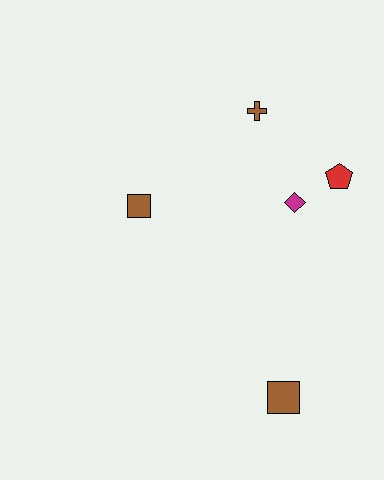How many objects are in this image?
There are 5 objects.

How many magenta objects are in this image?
There is 1 magenta object.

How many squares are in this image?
There are 2 squares.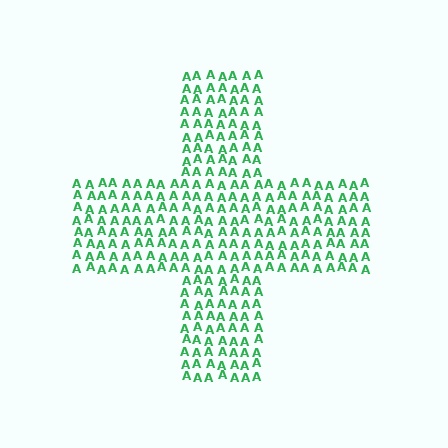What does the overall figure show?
The overall figure shows a cross.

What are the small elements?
The small elements are letter A's.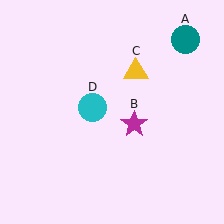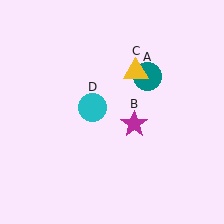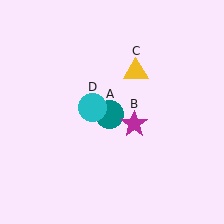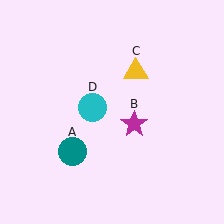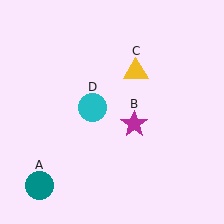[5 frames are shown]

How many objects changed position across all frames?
1 object changed position: teal circle (object A).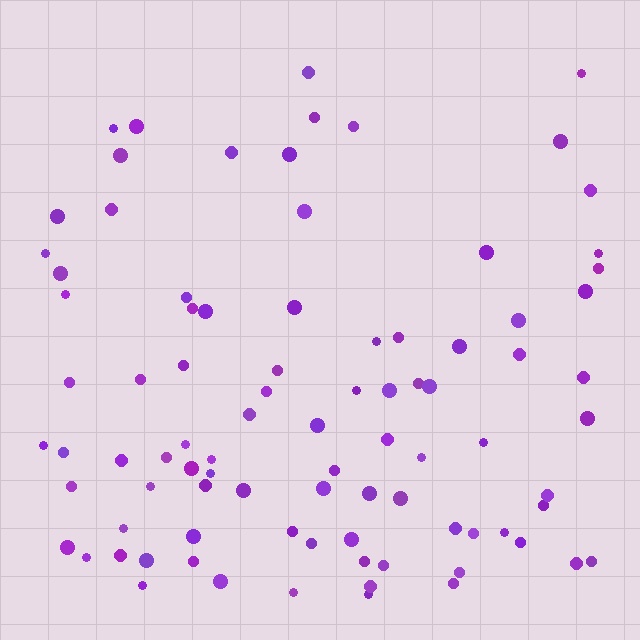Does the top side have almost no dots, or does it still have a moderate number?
Still a moderate number, just noticeably fewer than the bottom.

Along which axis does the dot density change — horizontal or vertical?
Vertical.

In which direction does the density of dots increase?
From top to bottom, with the bottom side densest.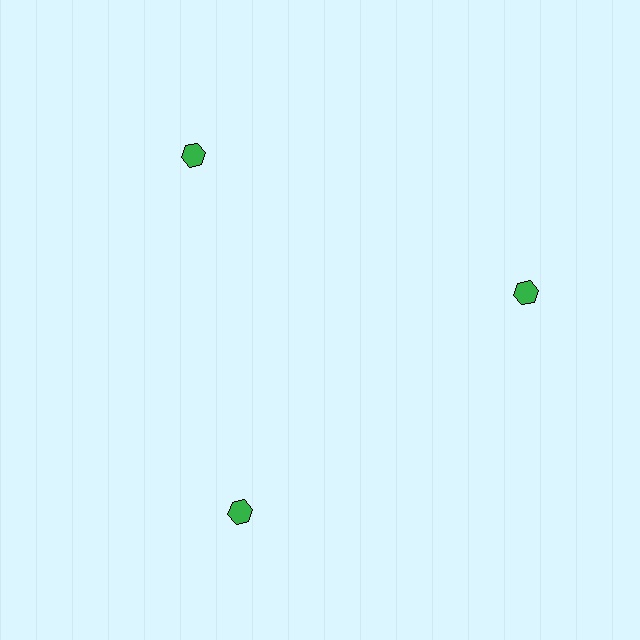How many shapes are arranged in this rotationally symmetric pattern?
There are 3 shapes, arranged in 3 groups of 1.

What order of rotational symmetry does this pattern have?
This pattern has 3-fold rotational symmetry.